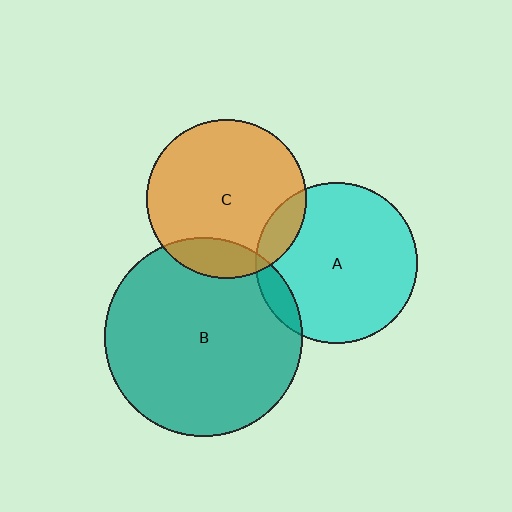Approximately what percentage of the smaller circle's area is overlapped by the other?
Approximately 10%.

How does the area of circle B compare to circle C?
Approximately 1.5 times.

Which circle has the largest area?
Circle B (teal).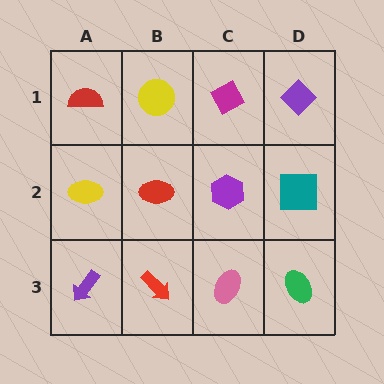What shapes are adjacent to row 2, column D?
A purple diamond (row 1, column D), a green ellipse (row 3, column D), a purple hexagon (row 2, column C).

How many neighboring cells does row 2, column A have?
3.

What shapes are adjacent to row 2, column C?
A magenta diamond (row 1, column C), a pink ellipse (row 3, column C), a red ellipse (row 2, column B), a teal square (row 2, column D).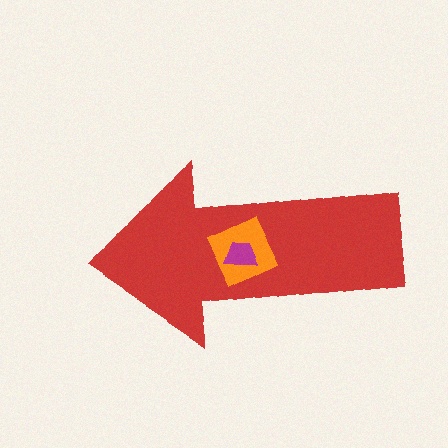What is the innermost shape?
The magenta trapezoid.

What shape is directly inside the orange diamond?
The magenta trapezoid.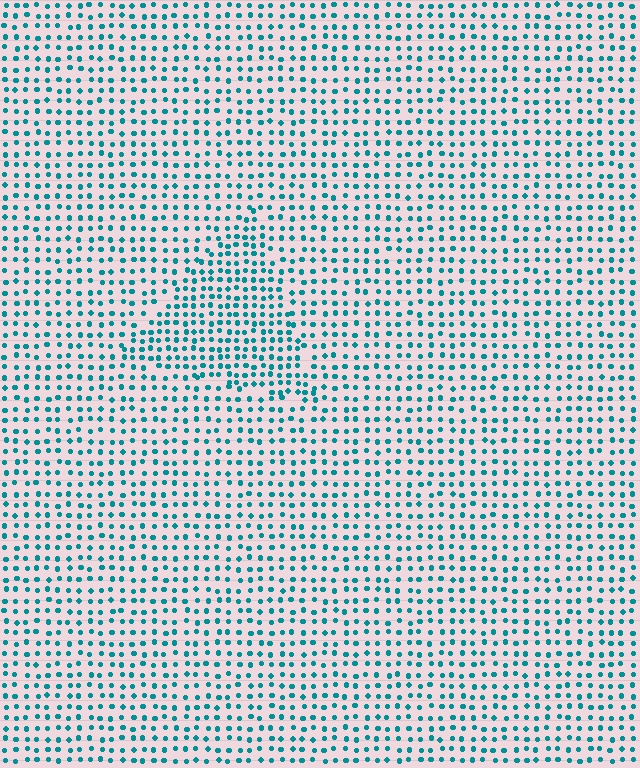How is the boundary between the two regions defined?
The boundary is defined by a change in element density (approximately 1.5x ratio). All elements are the same color, size, and shape.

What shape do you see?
I see a triangle.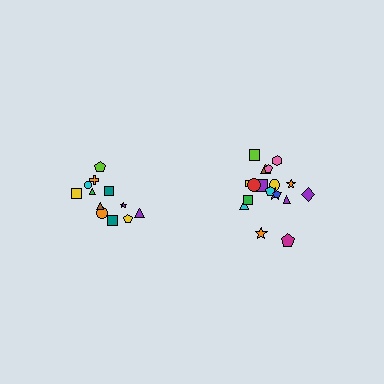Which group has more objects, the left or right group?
The right group.